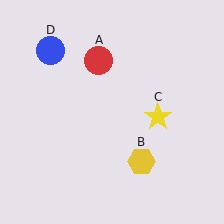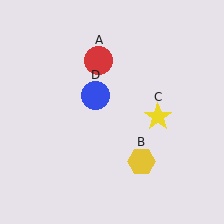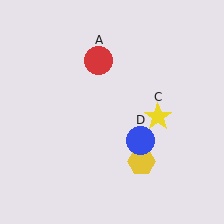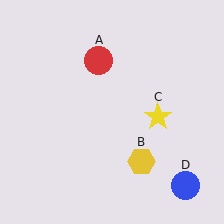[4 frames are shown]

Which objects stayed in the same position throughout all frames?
Red circle (object A) and yellow hexagon (object B) and yellow star (object C) remained stationary.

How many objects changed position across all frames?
1 object changed position: blue circle (object D).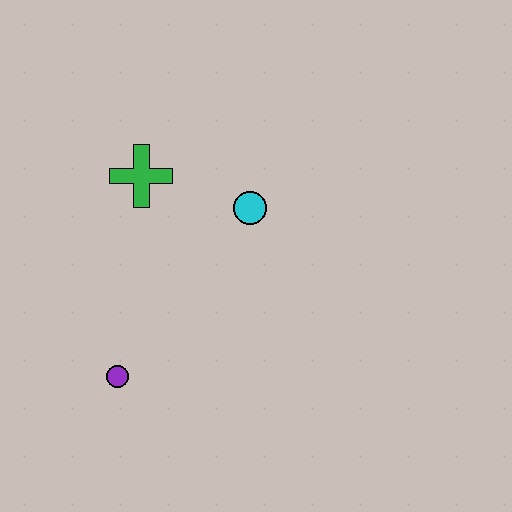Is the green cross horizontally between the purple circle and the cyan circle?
Yes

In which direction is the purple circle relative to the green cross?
The purple circle is below the green cross.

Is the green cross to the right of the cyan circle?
No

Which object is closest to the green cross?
The cyan circle is closest to the green cross.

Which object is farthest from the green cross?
The purple circle is farthest from the green cross.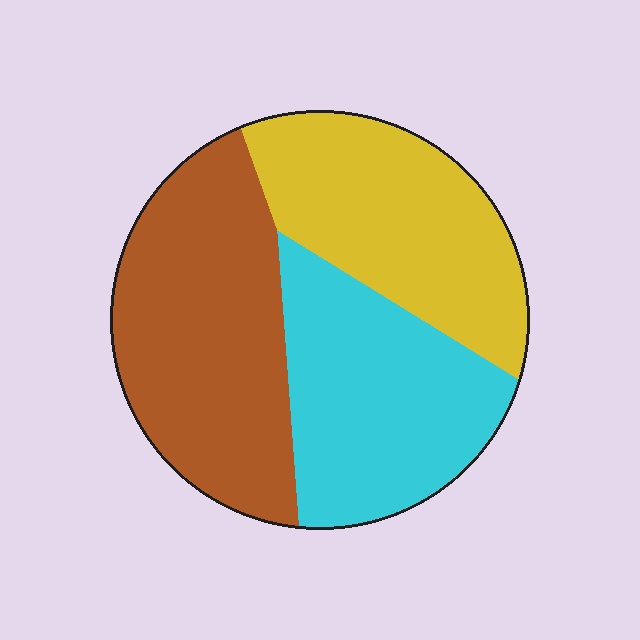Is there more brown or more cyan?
Brown.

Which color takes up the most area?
Brown, at roughly 40%.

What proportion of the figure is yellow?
Yellow covers roughly 30% of the figure.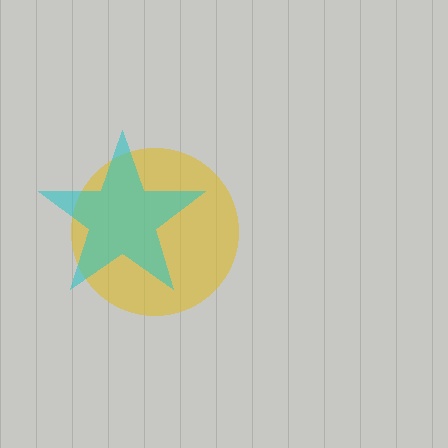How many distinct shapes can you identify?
There are 2 distinct shapes: a yellow circle, a cyan star.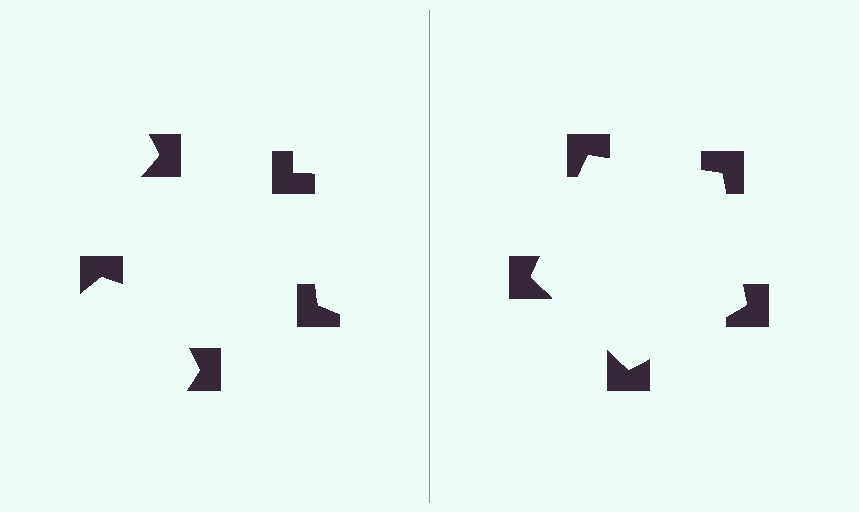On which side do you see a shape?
An illusory pentagon appears on the right side. On the left side the wedge cuts are rotated, so no coherent shape forms.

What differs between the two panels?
The notched squares are positioned identically on both sides; only the wedge orientations differ. On the right they align to a pentagon; on the left they are misaligned.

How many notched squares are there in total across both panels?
10 — 5 on each side.